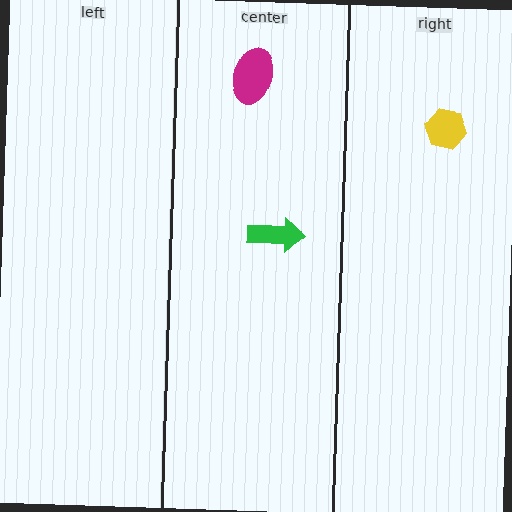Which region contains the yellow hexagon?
The right region.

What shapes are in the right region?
The yellow hexagon.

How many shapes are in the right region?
1.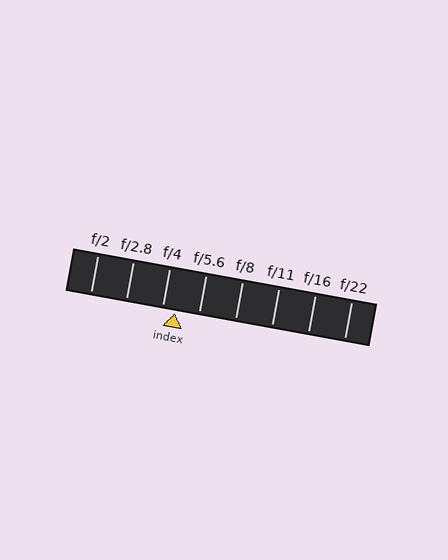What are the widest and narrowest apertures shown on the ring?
The widest aperture shown is f/2 and the narrowest is f/22.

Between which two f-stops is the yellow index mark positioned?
The index mark is between f/4 and f/5.6.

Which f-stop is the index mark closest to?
The index mark is closest to f/4.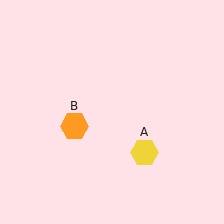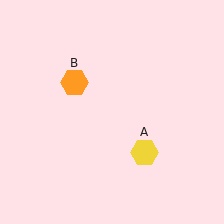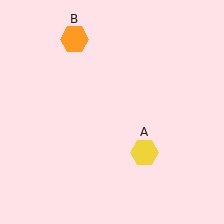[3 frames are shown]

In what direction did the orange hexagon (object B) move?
The orange hexagon (object B) moved up.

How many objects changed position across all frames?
1 object changed position: orange hexagon (object B).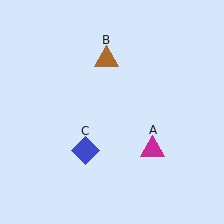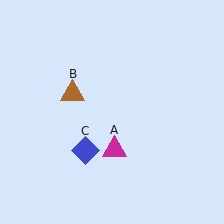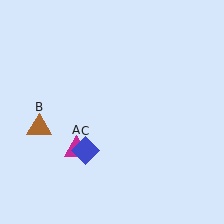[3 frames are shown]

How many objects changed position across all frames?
2 objects changed position: magenta triangle (object A), brown triangle (object B).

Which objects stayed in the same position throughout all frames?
Blue diamond (object C) remained stationary.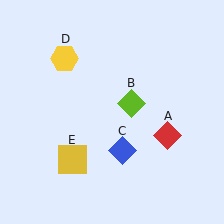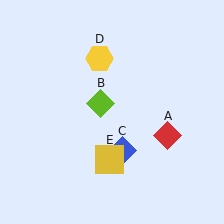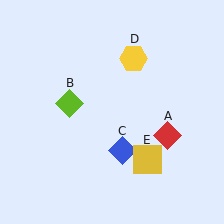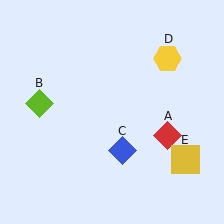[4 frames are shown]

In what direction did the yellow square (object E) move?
The yellow square (object E) moved right.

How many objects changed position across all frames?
3 objects changed position: lime diamond (object B), yellow hexagon (object D), yellow square (object E).